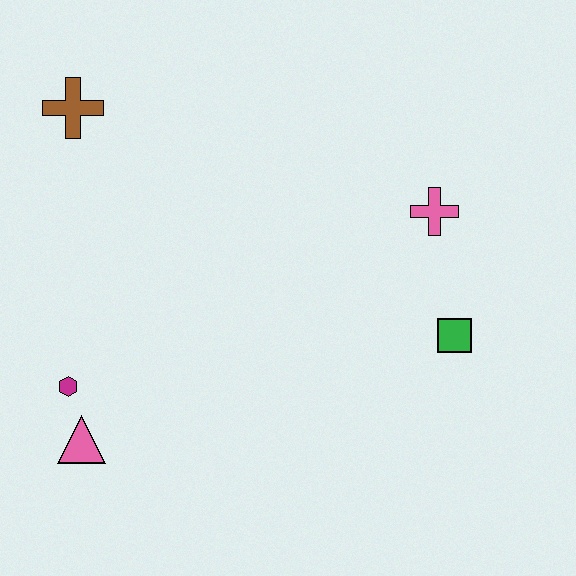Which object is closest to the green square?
The pink cross is closest to the green square.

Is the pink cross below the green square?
No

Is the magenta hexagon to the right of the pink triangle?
No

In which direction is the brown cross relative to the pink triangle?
The brown cross is above the pink triangle.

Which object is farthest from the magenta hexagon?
The pink cross is farthest from the magenta hexagon.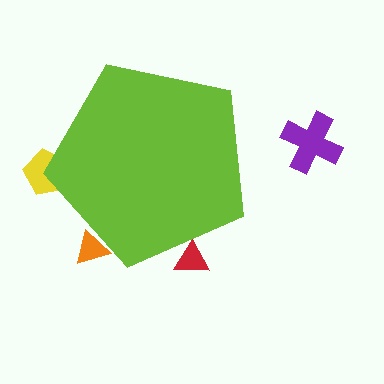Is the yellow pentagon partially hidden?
Yes, the yellow pentagon is partially hidden behind the lime pentagon.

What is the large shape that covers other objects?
A lime pentagon.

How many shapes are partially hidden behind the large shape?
3 shapes are partially hidden.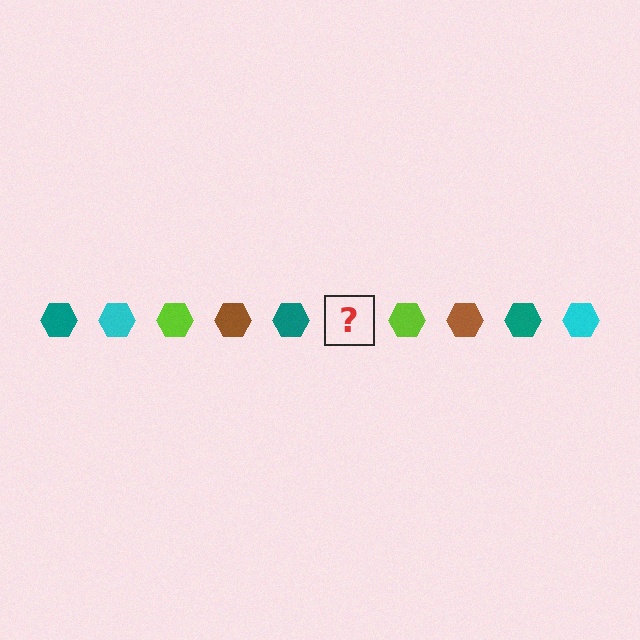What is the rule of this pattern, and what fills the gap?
The rule is that the pattern cycles through teal, cyan, lime, brown hexagons. The gap should be filled with a cyan hexagon.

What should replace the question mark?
The question mark should be replaced with a cyan hexagon.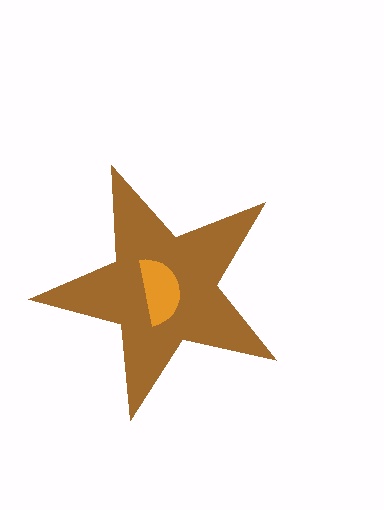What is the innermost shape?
The orange semicircle.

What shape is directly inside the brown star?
The orange semicircle.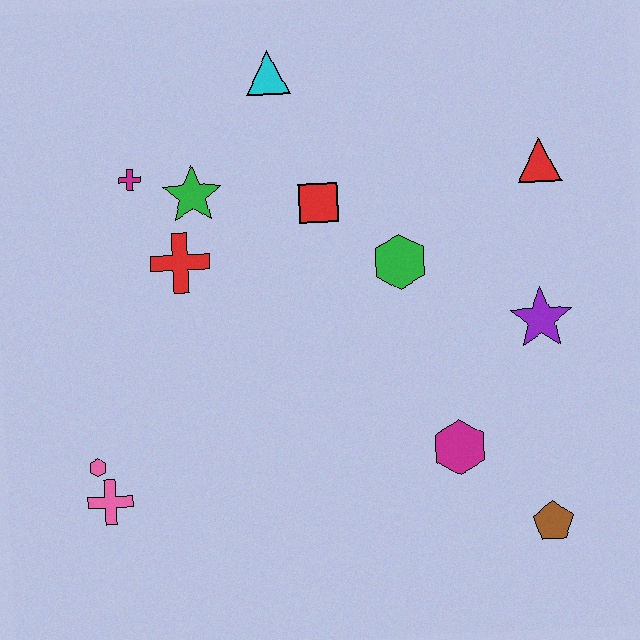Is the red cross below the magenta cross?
Yes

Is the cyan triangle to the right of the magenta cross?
Yes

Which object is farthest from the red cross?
The brown pentagon is farthest from the red cross.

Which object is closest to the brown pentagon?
The magenta hexagon is closest to the brown pentagon.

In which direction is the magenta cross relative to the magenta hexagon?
The magenta cross is to the left of the magenta hexagon.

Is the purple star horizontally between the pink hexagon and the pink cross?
No